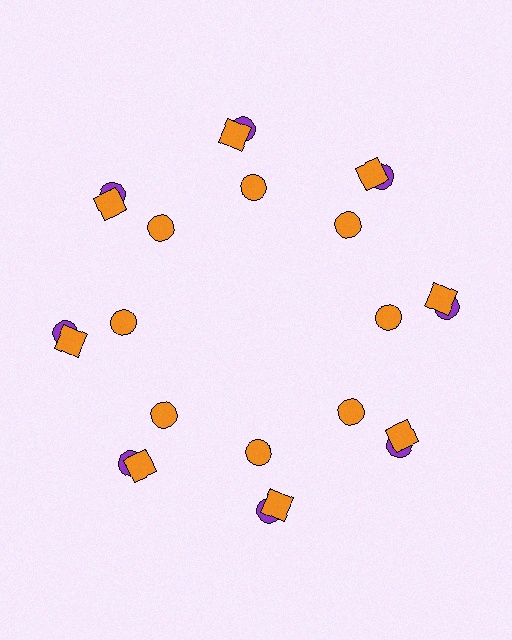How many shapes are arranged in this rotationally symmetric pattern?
There are 24 shapes, arranged in 8 groups of 3.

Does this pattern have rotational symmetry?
Yes, this pattern has 8-fold rotational symmetry. It looks the same after rotating 45 degrees around the center.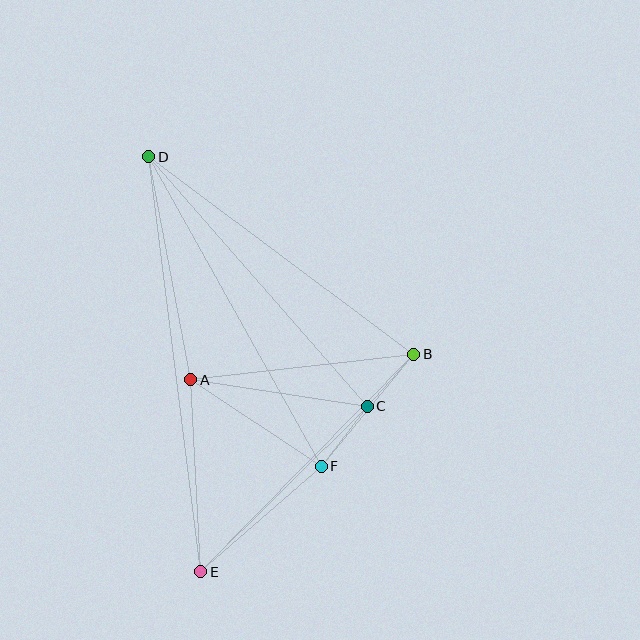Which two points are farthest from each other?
Points D and E are farthest from each other.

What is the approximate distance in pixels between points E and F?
The distance between E and F is approximately 160 pixels.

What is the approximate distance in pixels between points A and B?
The distance between A and B is approximately 225 pixels.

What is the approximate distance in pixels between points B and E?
The distance between B and E is approximately 304 pixels.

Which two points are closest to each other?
Points B and C are closest to each other.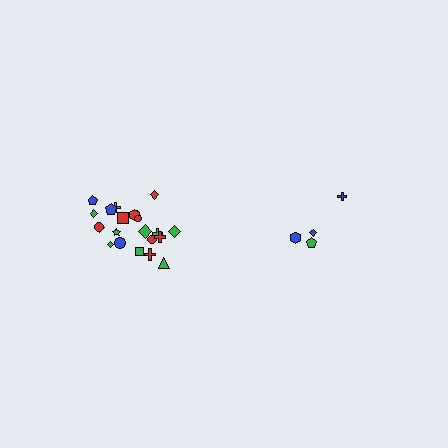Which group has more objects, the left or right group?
The left group.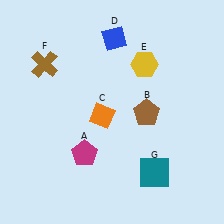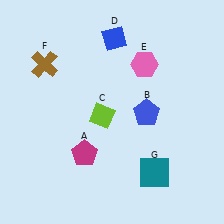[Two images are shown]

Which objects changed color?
B changed from brown to blue. C changed from orange to lime. E changed from yellow to pink.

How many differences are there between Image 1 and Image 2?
There are 3 differences between the two images.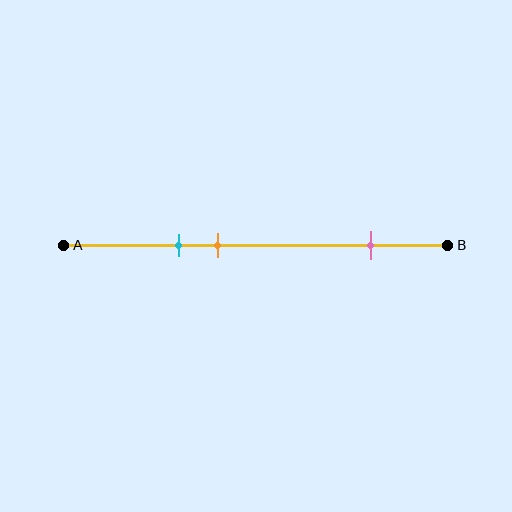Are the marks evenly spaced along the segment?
No, the marks are not evenly spaced.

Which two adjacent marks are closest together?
The cyan and orange marks are the closest adjacent pair.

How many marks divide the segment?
There are 3 marks dividing the segment.